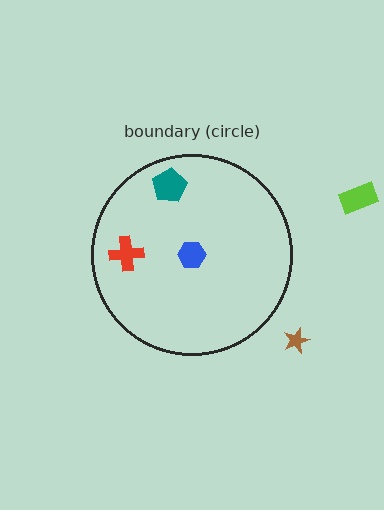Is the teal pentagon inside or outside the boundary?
Inside.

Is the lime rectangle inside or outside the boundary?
Outside.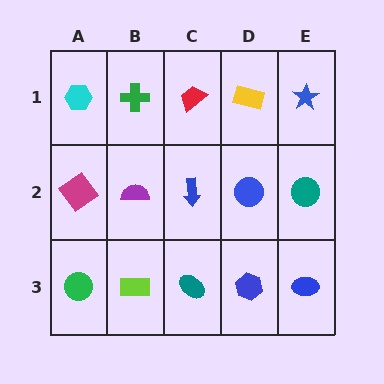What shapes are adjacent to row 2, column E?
A blue star (row 1, column E), a blue ellipse (row 3, column E), a blue circle (row 2, column D).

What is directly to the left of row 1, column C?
A green cross.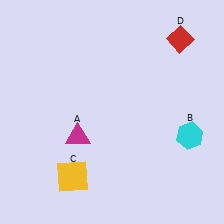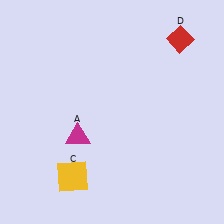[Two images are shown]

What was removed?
The cyan hexagon (B) was removed in Image 2.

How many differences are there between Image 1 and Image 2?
There is 1 difference between the two images.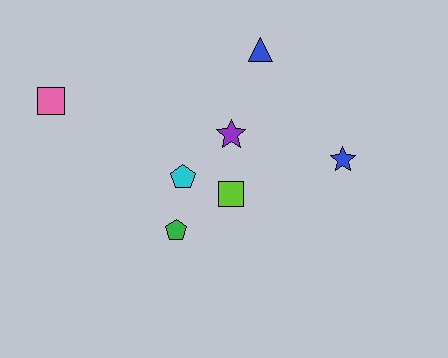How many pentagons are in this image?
There are 2 pentagons.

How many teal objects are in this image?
There are no teal objects.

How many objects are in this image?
There are 7 objects.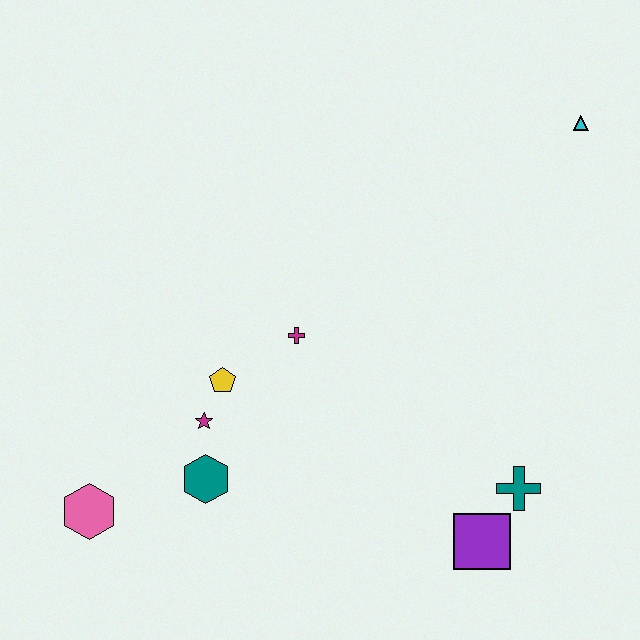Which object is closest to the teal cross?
The purple square is closest to the teal cross.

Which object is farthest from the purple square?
The cyan triangle is farthest from the purple square.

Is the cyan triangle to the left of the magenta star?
No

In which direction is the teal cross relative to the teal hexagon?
The teal cross is to the right of the teal hexagon.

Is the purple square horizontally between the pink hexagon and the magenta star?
No